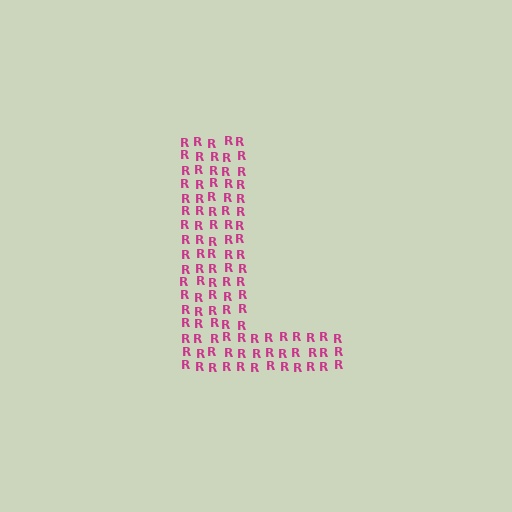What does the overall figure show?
The overall figure shows the letter L.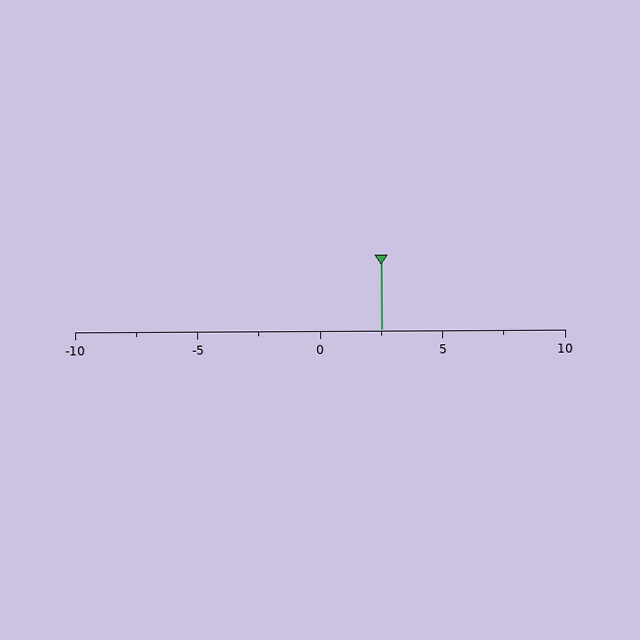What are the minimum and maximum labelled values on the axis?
The axis runs from -10 to 10.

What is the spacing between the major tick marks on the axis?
The major ticks are spaced 5 apart.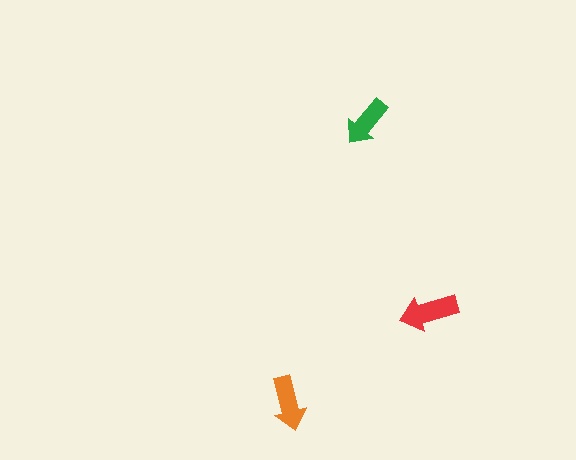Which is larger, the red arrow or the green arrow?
The red one.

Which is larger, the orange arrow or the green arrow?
The orange one.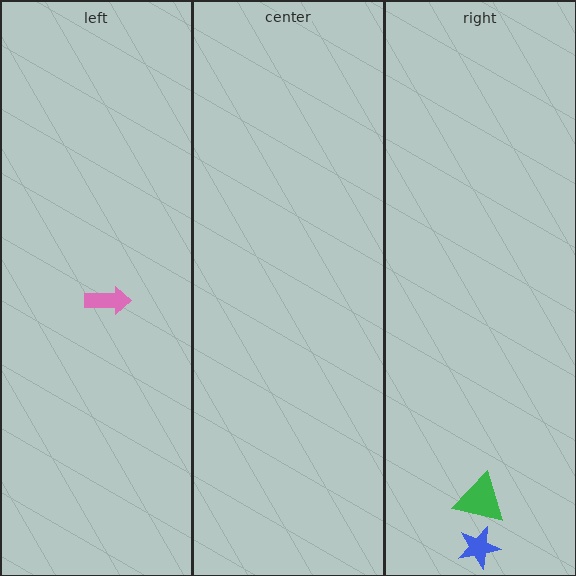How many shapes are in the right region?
2.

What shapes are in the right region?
The blue star, the green triangle.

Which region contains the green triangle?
The right region.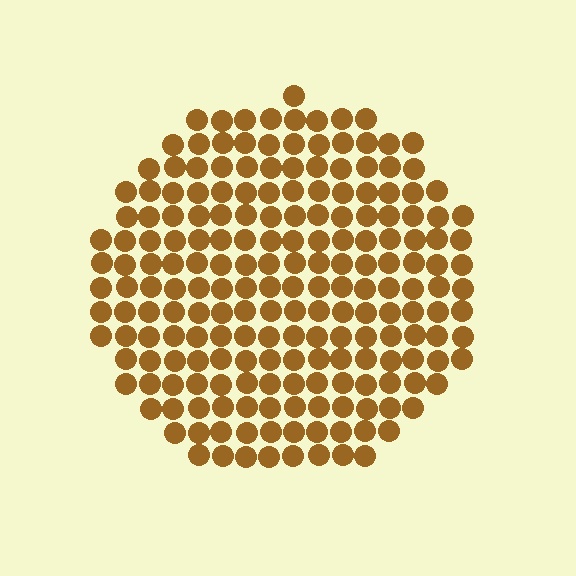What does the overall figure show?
The overall figure shows a circle.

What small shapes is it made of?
It is made of small circles.